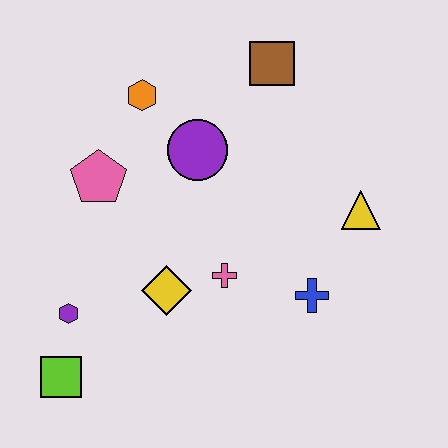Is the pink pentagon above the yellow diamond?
Yes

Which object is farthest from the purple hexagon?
The brown square is farthest from the purple hexagon.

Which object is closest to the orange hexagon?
The purple circle is closest to the orange hexagon.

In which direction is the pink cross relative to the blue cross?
The pink cross is to the left of the blue cross.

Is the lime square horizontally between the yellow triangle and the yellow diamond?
No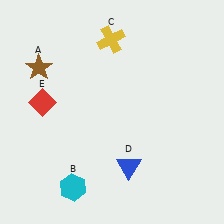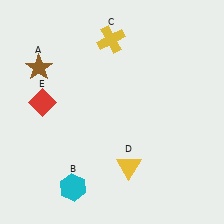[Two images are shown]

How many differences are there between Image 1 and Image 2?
There is 1 difference between the two images.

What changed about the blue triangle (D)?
In Image 1, D is blue. In Image 2, it changed to yellow.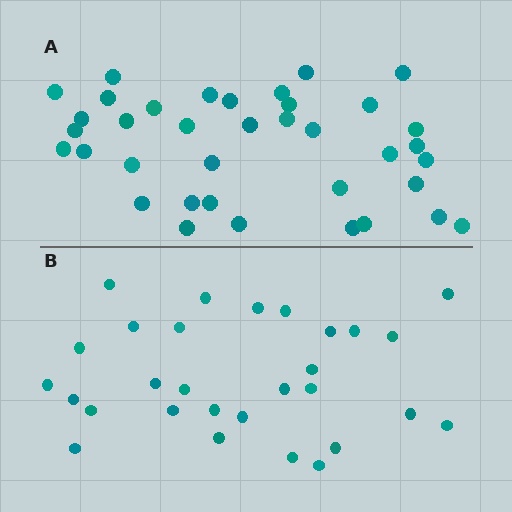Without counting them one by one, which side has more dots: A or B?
Region A (the top region) has more dots.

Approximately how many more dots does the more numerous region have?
Region A has roughly 8 or so more dots than region B.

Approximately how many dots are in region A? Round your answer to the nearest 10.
About 40 dots. (The exact count is 37, which rounds to 40.)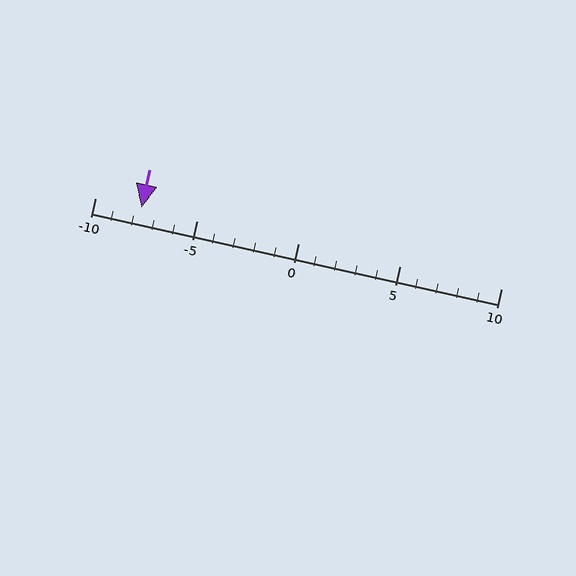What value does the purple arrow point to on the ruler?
The purple arrow points to approximately -8.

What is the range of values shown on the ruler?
The ruler shows values from -10 to 10.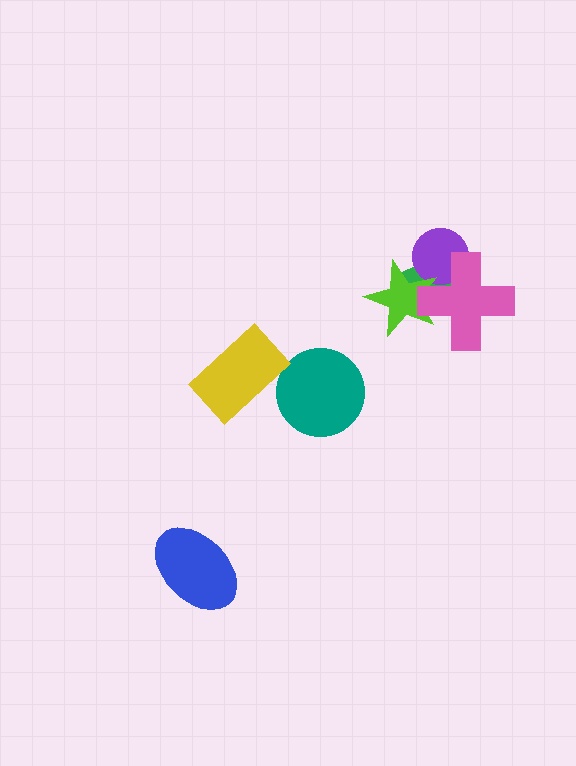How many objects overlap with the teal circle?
0 objects overlap with the teal circle.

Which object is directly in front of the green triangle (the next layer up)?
The purple circle is directly in front of the green triangle.